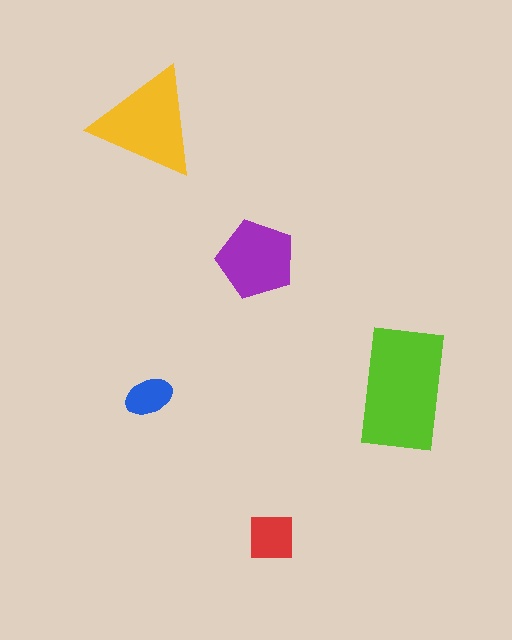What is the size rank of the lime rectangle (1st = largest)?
1st.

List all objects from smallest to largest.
The blue ellipse, the red square, the purple pentagon, the yellow triangle, the lime rectangle.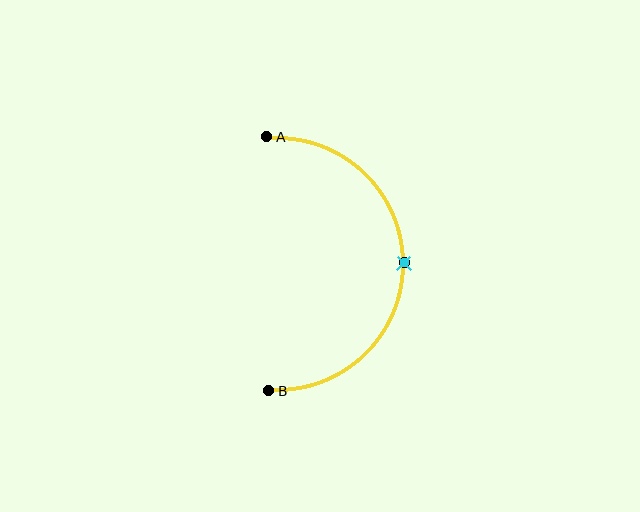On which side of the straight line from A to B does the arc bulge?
The arc bulges to the right of the straight line connecting A and B.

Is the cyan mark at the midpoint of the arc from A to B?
Yes. The cyan mark lies on the arc at equal arc-length from both A and B — it is the arc midpoint.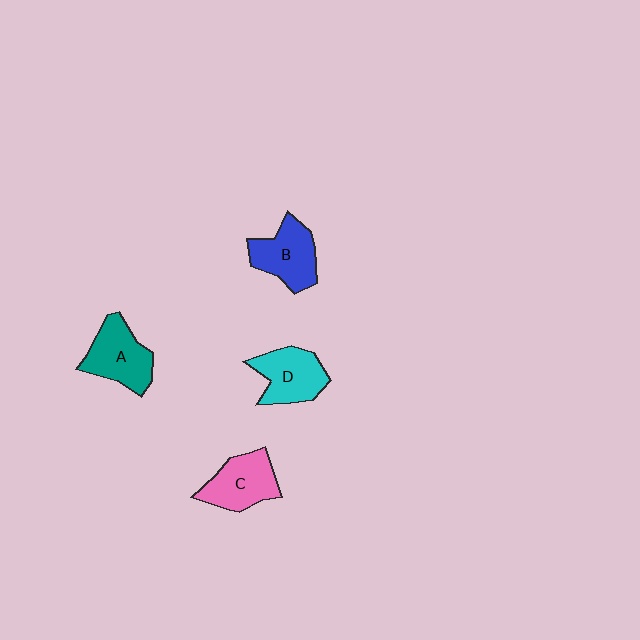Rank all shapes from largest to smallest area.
From largest to smallest: A (teal), B (blue), C (pink), D (cyan).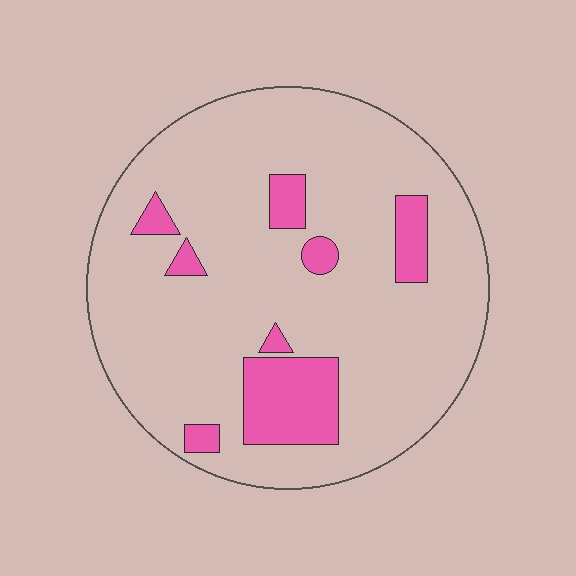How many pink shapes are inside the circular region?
8.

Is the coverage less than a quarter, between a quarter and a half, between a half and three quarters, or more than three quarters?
Less than a quarter.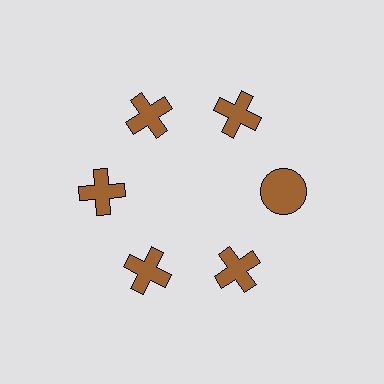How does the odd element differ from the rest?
It has a different shape: circle instead of cross.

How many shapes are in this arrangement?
There are 6 shapes arranged in a ring pattern.